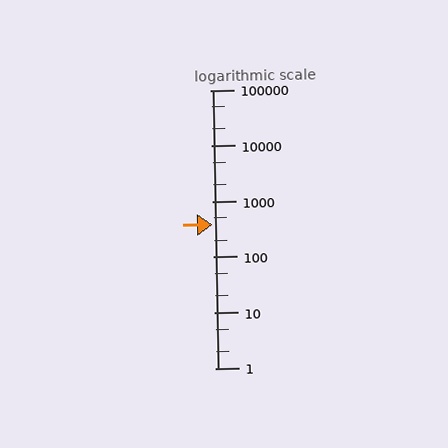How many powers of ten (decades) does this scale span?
The scale spans 5 decades, from 1 to 100000.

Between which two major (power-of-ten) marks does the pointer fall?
The pointer is between 100 and 1000.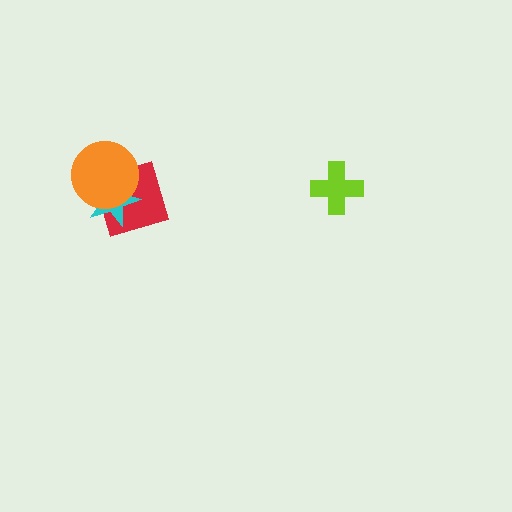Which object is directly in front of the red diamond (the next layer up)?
The cyan star is directly in front of the red diamond.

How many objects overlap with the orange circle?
2 objects overlap with the orange circle.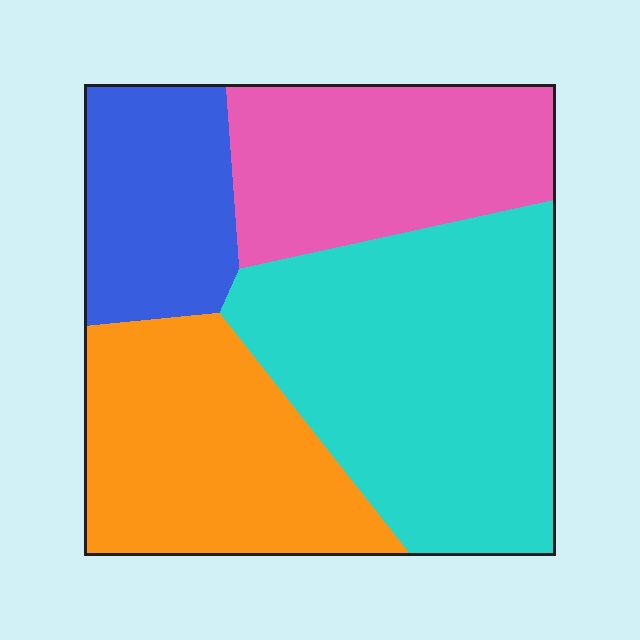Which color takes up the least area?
Blue, at roughly 15%.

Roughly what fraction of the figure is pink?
Pink takes up less than a quarter of the figure.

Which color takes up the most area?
Cyan, at roughly 40%.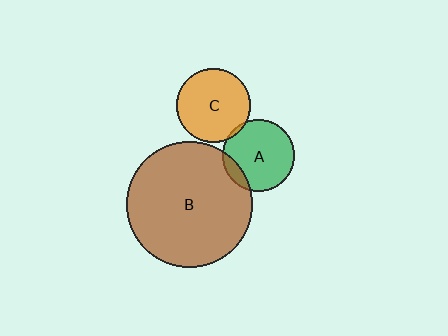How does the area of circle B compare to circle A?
Approximately 3.0 times.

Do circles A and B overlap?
Yes.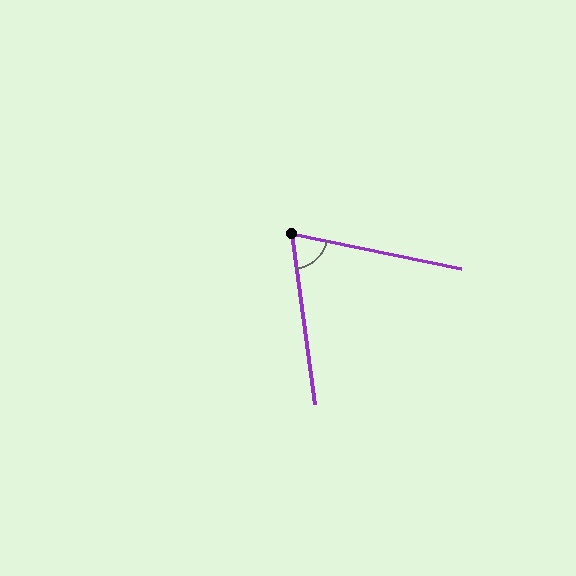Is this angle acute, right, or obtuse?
It is acute.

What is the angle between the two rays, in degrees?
Approximately 71 degrees.